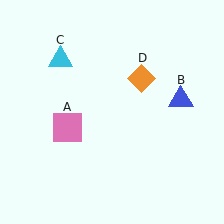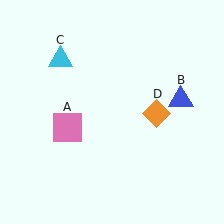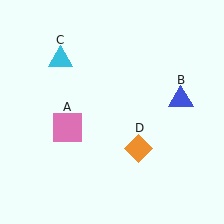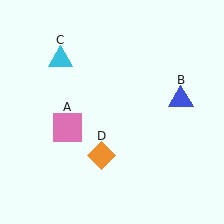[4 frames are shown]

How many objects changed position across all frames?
1 object changed position: orange diamond (object D).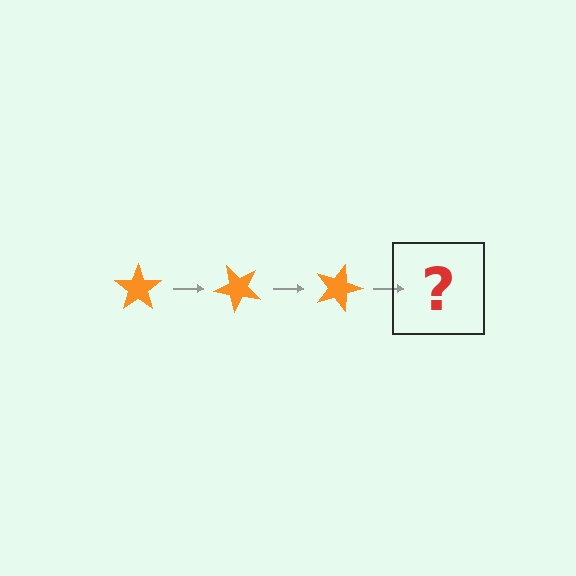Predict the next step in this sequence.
The next step is an orange star rotated 135 degrees.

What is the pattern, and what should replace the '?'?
The pattern is that the star rotates 45 degrees each step. The '?' should be an orange star rotated 135 degrees.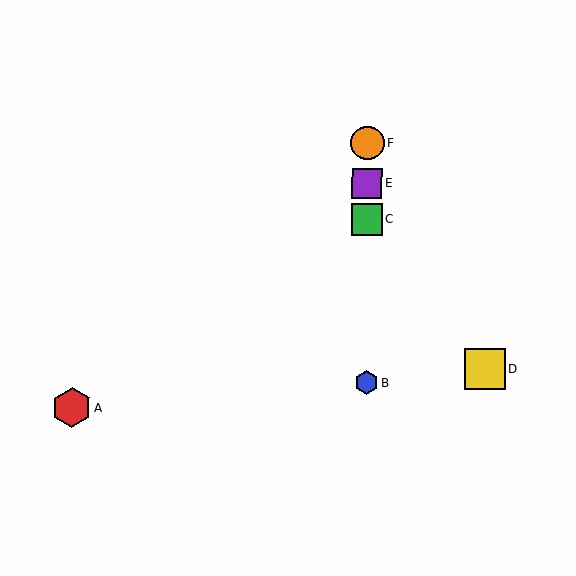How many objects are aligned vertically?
4 objects (B, C, E, F) are aligned vertically.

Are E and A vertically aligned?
No, E is at x≈367 and A is at x≈72.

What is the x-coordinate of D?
Object D is at x≈484.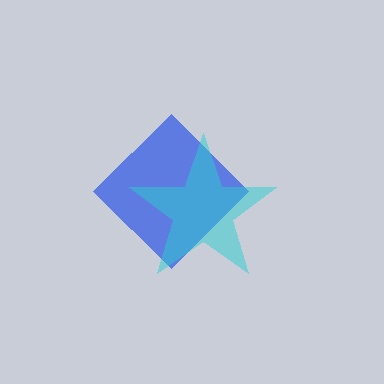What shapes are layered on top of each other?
The layered shapes are: a blue diamond, a cyan star.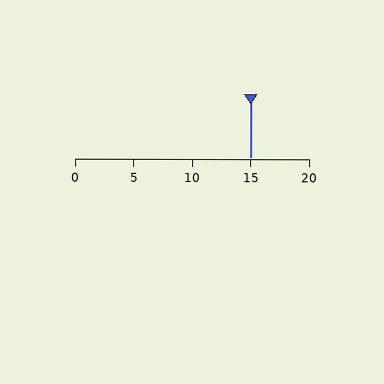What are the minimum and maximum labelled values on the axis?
The axis runs from 0 to 20.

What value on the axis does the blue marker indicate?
The marker indicates approximately 15.